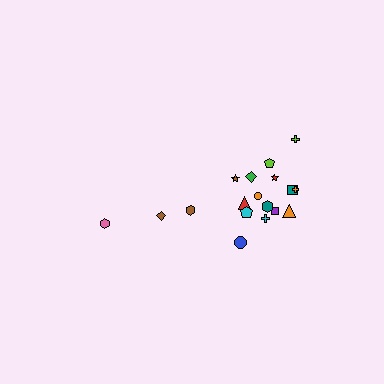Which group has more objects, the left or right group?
The right group.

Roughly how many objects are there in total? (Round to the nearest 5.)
Roughly 20 objects in total.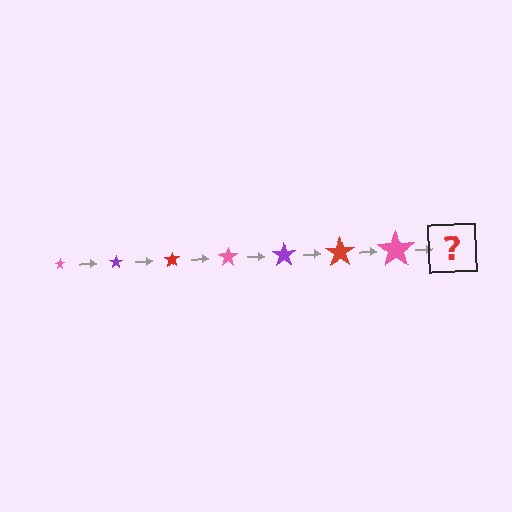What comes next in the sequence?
The next element should be a purple star, larger than the previous one.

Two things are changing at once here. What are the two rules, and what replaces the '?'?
The two rules are that the star grows larger each step and the color cycles through pink, purple, and red. The '?' should be a purple star, larger than the previous one.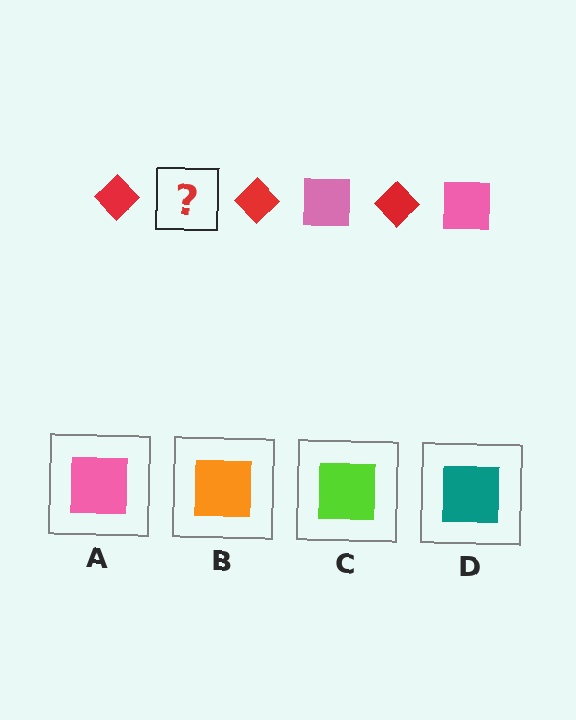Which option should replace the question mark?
Option A.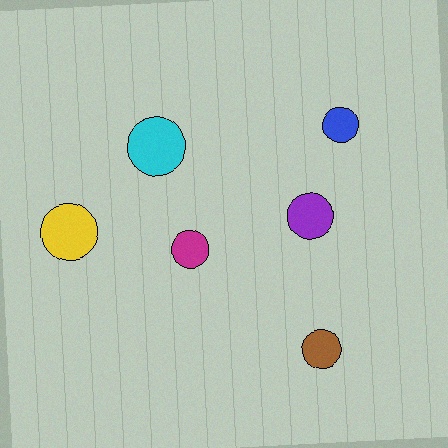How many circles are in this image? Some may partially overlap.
There are 6 circles.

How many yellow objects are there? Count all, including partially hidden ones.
There is 1 yellow object.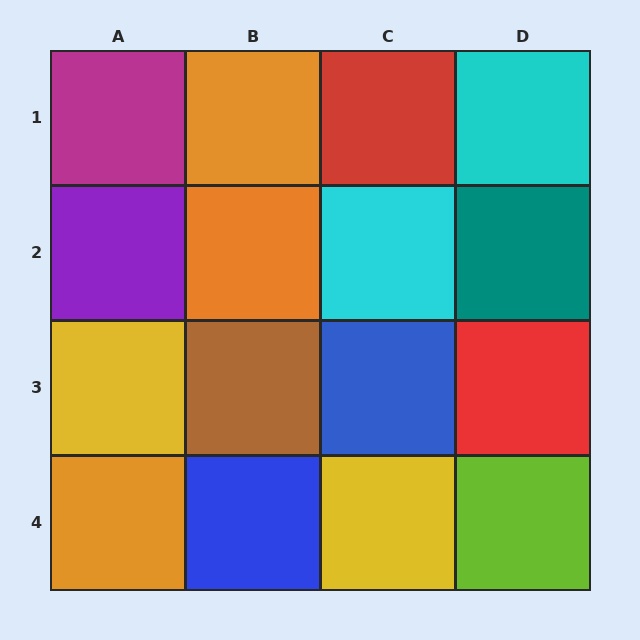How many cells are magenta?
1 cell is magenta.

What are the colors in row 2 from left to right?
Purple, orange, cyan, teal.